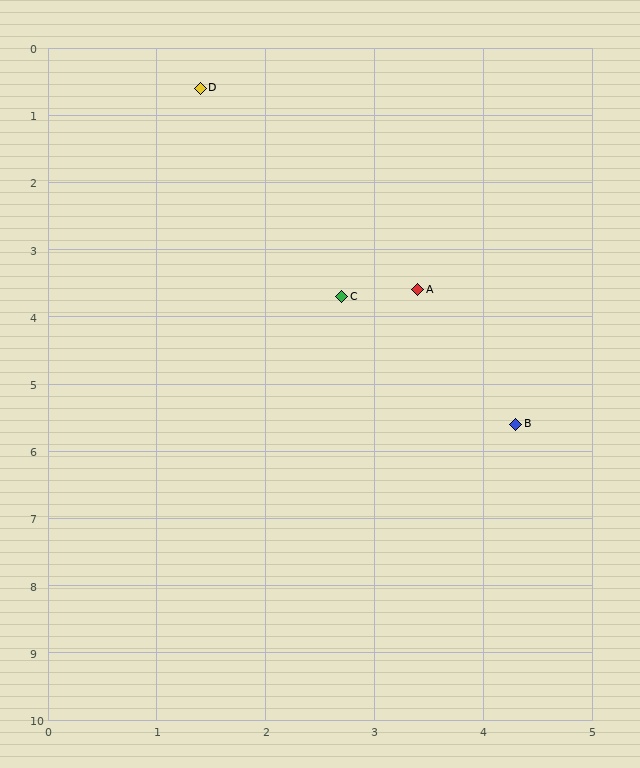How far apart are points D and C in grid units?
Points D and C are about 3.4 grid units apart.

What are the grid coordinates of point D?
Point D is at approximately (1.4, 0.6).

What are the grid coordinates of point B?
Point B is at approximately (4.3, 5.6).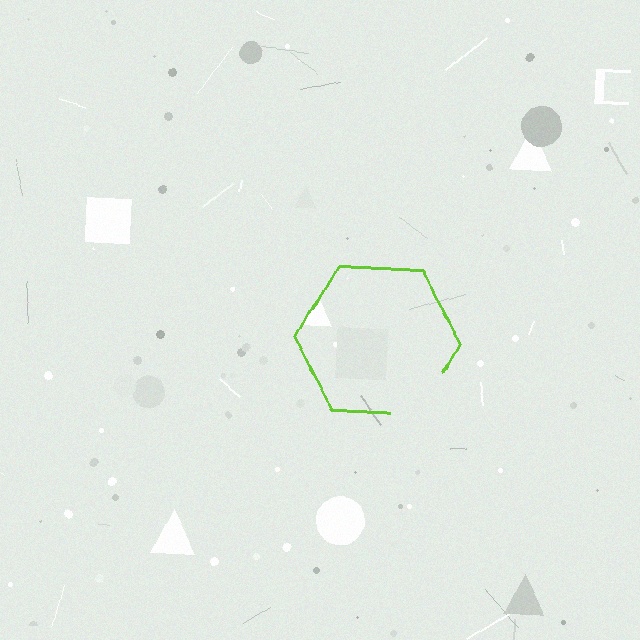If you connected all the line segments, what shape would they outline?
They would outline a hexagon.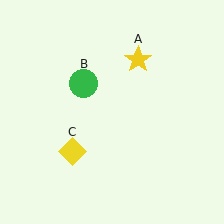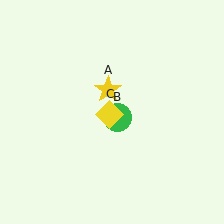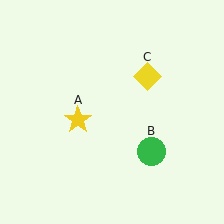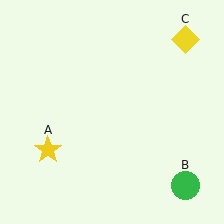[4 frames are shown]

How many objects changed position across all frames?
3 objects changed position: yellow star (object A), green circle (object B), yellow diamond (object C).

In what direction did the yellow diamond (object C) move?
The yellow diamond (object C) moved up and to the right.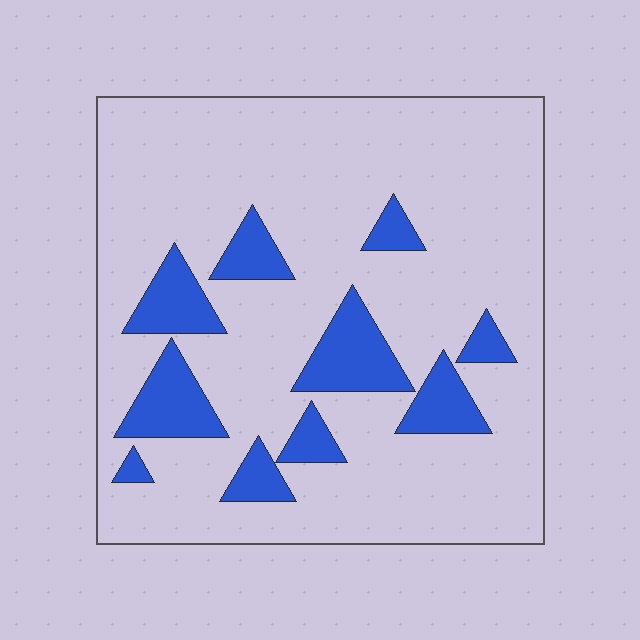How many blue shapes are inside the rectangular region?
10.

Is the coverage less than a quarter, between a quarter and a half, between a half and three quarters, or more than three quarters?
Less than a quarter.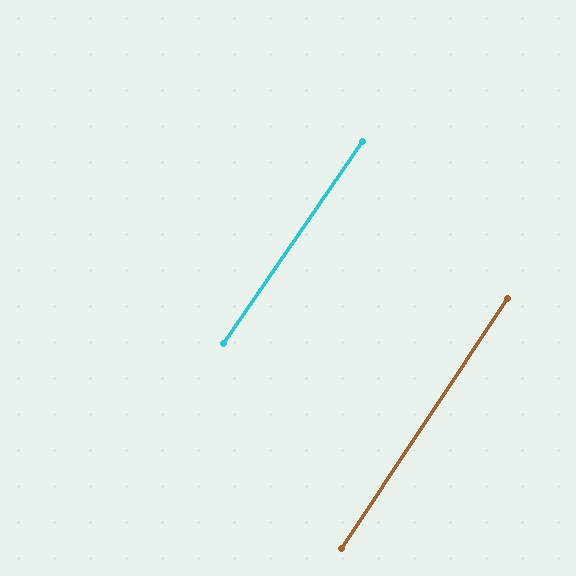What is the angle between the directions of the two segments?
Approximately 1 degree.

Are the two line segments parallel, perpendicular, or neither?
Parallel — their directions differ by only 0.9°.